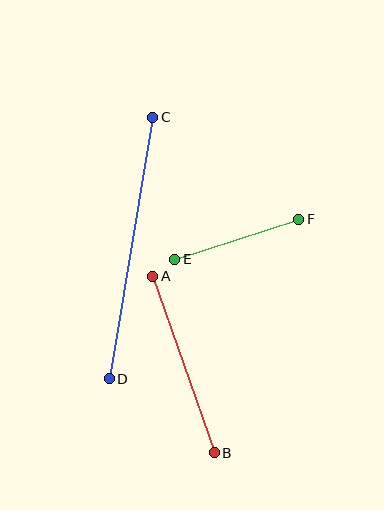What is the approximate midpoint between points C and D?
The midpoint is at approximately (131, 248) pixels.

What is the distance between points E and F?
The distance is approximately 130 pixels.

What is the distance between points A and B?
The distance is approximately 187 pixels.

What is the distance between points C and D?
The distance is approximately 265 pixels.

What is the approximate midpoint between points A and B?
The midpoint is at approximately (184, 365) pixels.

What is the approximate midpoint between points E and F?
The midpoint is at approximately (237, 239) pixels.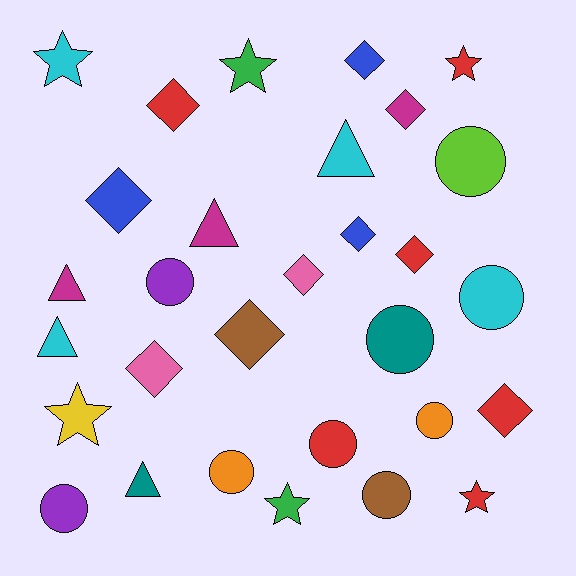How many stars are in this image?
There are 6 stars.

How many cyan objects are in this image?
There are 4 cyan objects.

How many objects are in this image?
There are 30 objects.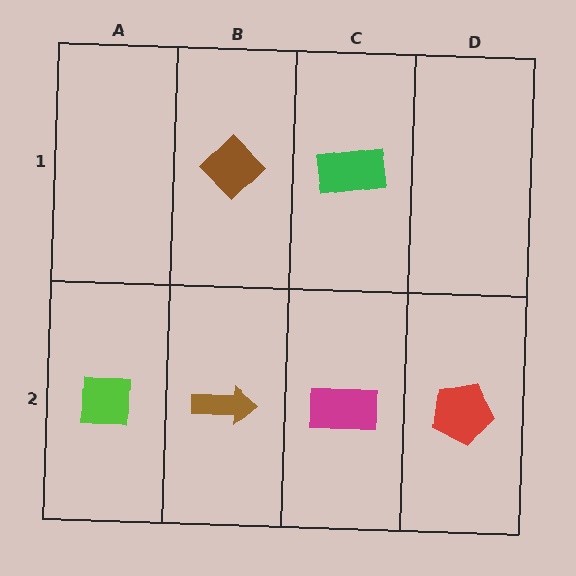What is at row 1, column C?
A green rectangle.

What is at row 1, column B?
A brown diamond.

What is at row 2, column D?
A red pentagon.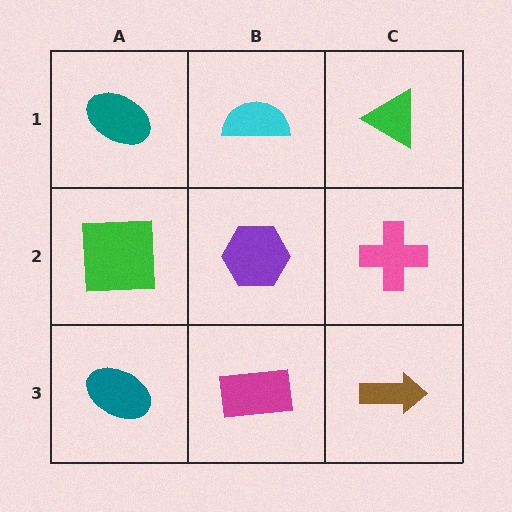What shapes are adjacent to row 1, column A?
A green square (row 2, column A), a cyan semicircle (row 1, column B).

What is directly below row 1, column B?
A purple hexagon.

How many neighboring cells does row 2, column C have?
3.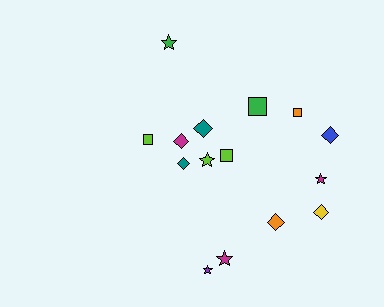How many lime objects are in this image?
There are 3 lime objects.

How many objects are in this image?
There are 15 objects.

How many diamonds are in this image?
There are 6 diamonds.